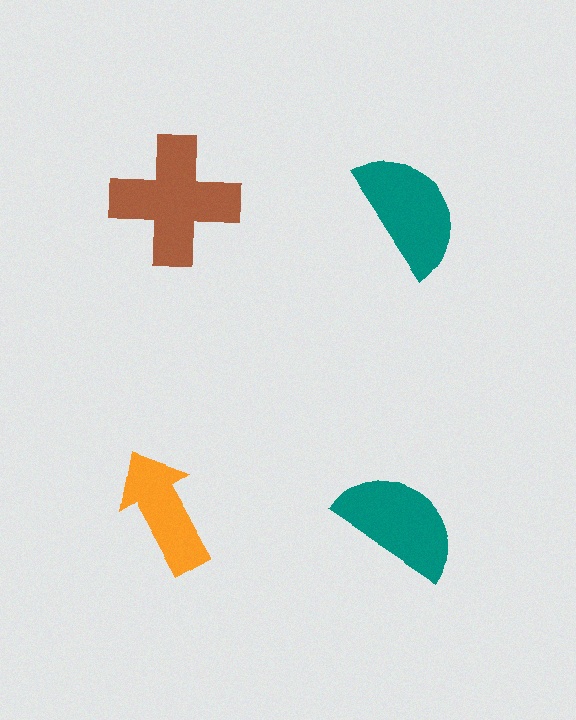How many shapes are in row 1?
2 shapes.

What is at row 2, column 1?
An orange arrow.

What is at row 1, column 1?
A brown cross.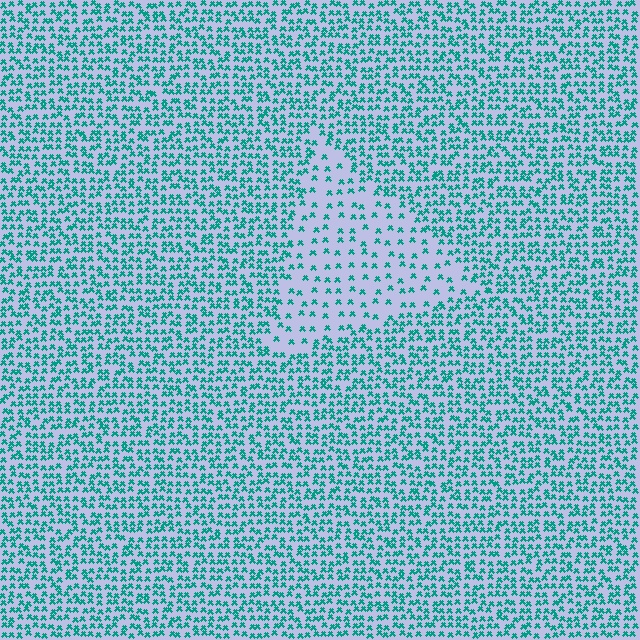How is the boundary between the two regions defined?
The boundary is defined by a change in element density (approximately 2.4x ratio). All elements are the same color, size, and shape.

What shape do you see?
I see a triangle.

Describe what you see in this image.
The image contains small teal elements arranged at two different densities. A triangle-shaped region is visible where the elements are less densely packed than the surrounding area.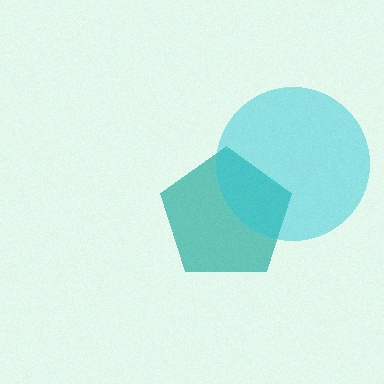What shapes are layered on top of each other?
The layered shapes are: a teal pentagon, a cyan circle.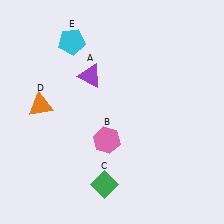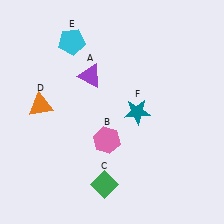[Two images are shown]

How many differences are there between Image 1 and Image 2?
There is 1 difference between the two images.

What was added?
A teal star (F) was added in Image 2.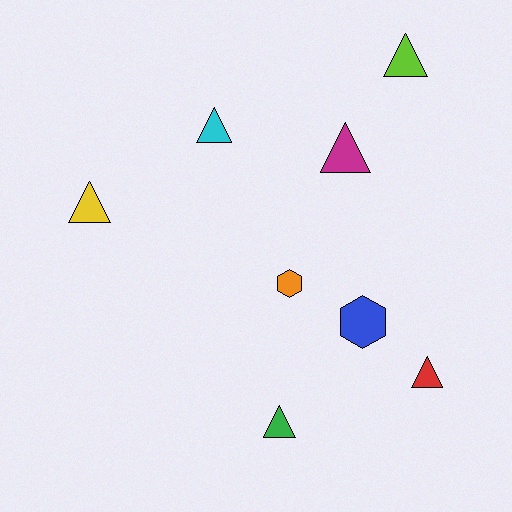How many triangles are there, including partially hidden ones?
There are 6 triangles.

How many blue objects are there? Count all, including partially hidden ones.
There is 1 blue object.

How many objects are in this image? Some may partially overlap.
There are 8 objects.